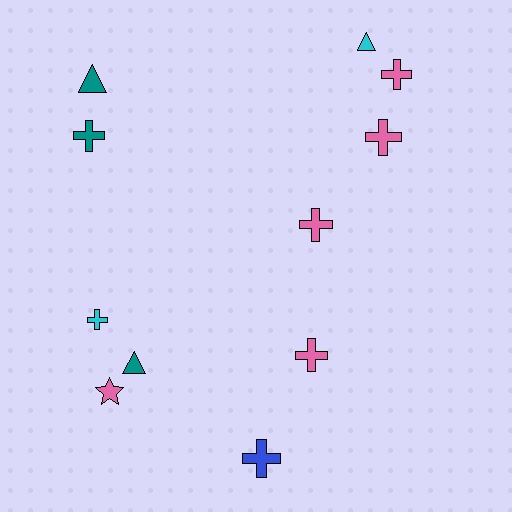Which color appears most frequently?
Pink, with 5 objects.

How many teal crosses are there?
There is 1 teal cross.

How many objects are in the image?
There are 11 objects.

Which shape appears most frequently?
Cross, with 7 objects.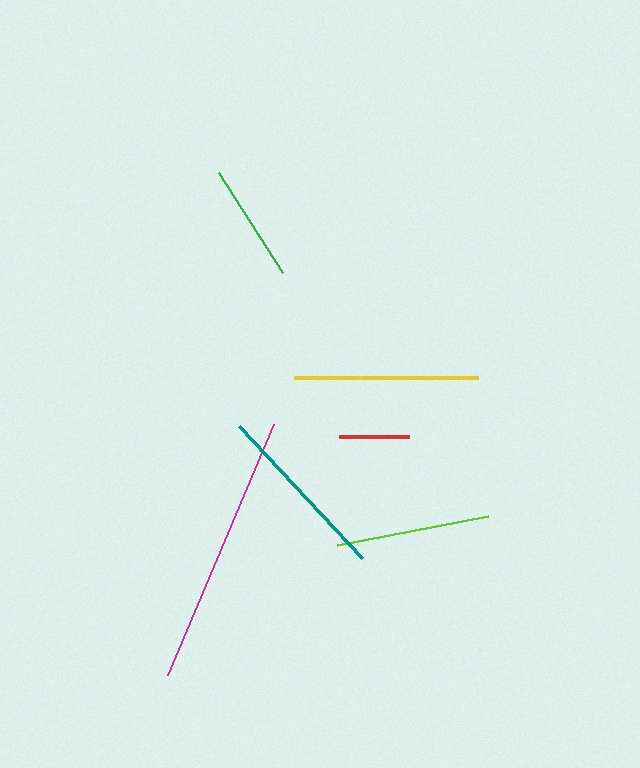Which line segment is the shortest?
The red line is the shortest at approximately 70 pixels.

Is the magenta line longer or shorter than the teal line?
The magenta line is longer than the teal line.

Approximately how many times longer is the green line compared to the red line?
The green line is approximately 1.7 times the length of the red line.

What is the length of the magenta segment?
The magenta segment is approximately 272 pixels long.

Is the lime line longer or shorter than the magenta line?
The magenta line is longer than the lime line.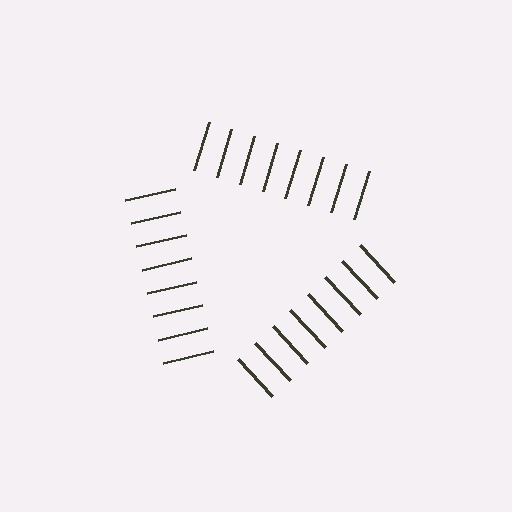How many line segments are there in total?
24 — 8 along each of the 3 edges.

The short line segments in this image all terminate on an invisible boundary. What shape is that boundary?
An illusory triangle — the line segments terminate on its edges but no continuous stroke is drawn.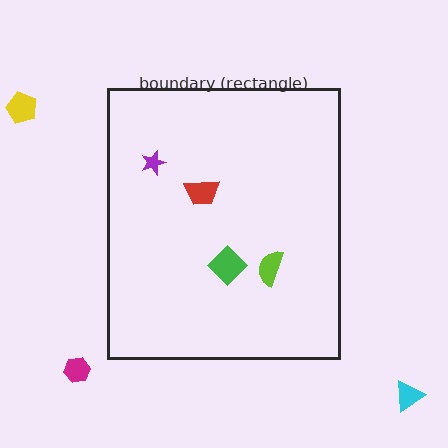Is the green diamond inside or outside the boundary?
Inside.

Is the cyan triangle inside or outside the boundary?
Outside.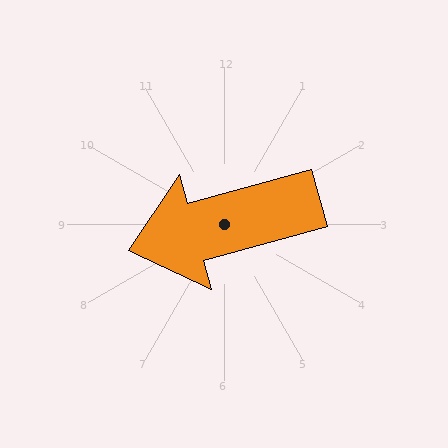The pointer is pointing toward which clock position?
Roughly 8 o'clock.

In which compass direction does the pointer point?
West.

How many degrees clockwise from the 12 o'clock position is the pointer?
Approximately 255 degrees.